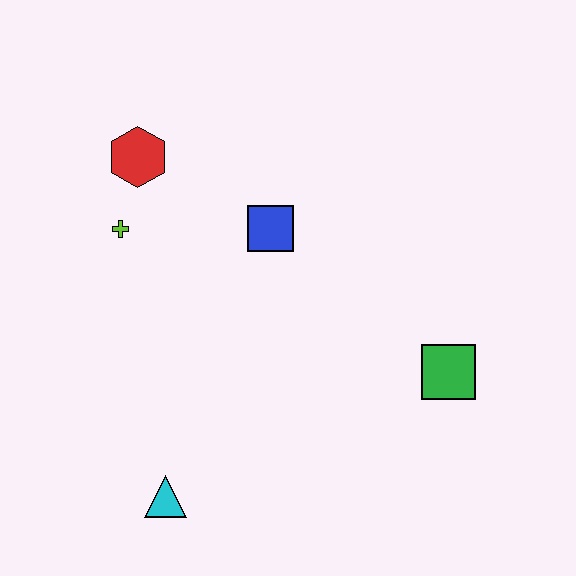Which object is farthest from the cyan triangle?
The red hexagon is farthest from the cyan triangle.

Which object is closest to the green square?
The blue square is closest to the green square.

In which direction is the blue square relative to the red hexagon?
The blue square is to the right of the red hexagon.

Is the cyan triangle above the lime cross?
No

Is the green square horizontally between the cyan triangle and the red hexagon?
No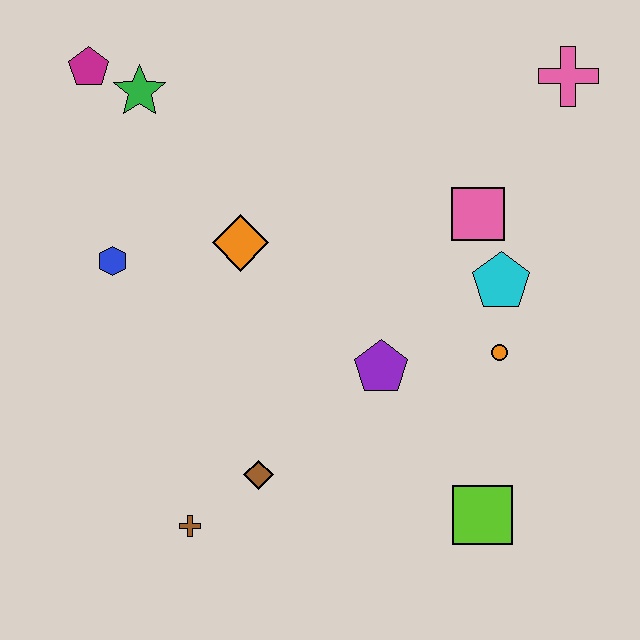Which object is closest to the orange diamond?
The blue hexagon is closest to the orange diamond.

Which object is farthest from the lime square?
The magenta pentagon is farthest from the lime square.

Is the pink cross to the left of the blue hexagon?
No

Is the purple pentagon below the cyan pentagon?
Yes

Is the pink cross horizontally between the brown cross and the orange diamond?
No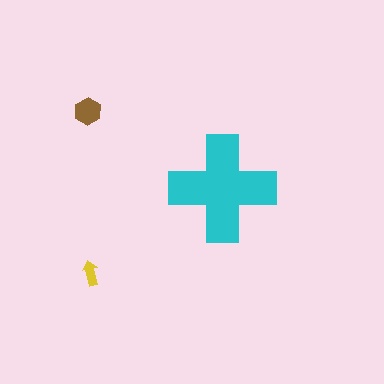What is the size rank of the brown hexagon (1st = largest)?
2nd.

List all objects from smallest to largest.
The yellow arrow, the brown hexagon, the cyan cross.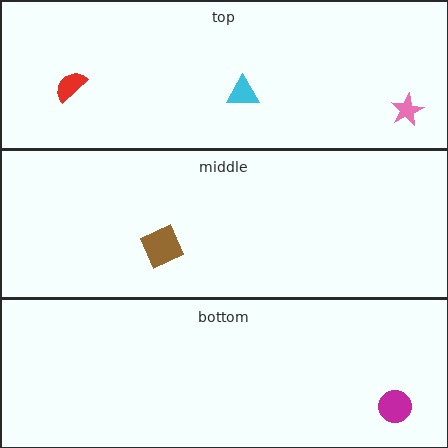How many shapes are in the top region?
3.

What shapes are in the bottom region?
The magenta circle.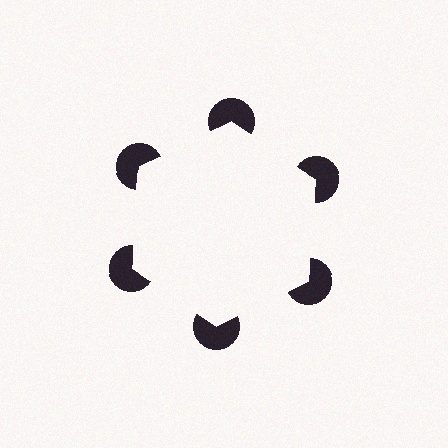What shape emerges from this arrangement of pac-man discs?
An illusory hexagon — its edges are inferred from the aligned wedge cuts in the pac-man discs, not physically drawn.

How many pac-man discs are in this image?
There are 6 — one at each vertex of the illusory hexagon.